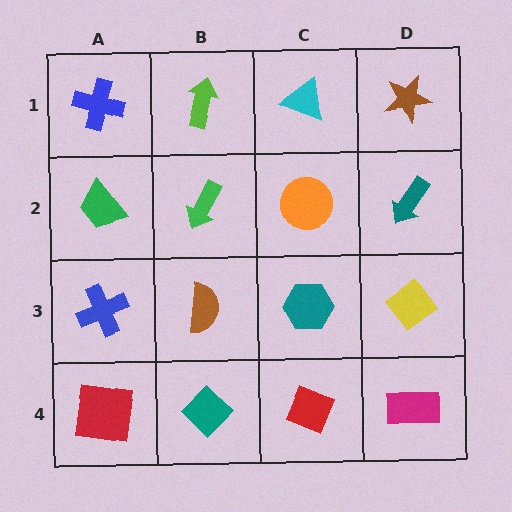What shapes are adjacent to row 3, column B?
A green arrow (row 2, column B), a teal diamond (row 4, column B), a blue cross (row 3, column A), a teal hexagon (row 3, column C).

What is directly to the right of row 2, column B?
An orange circle.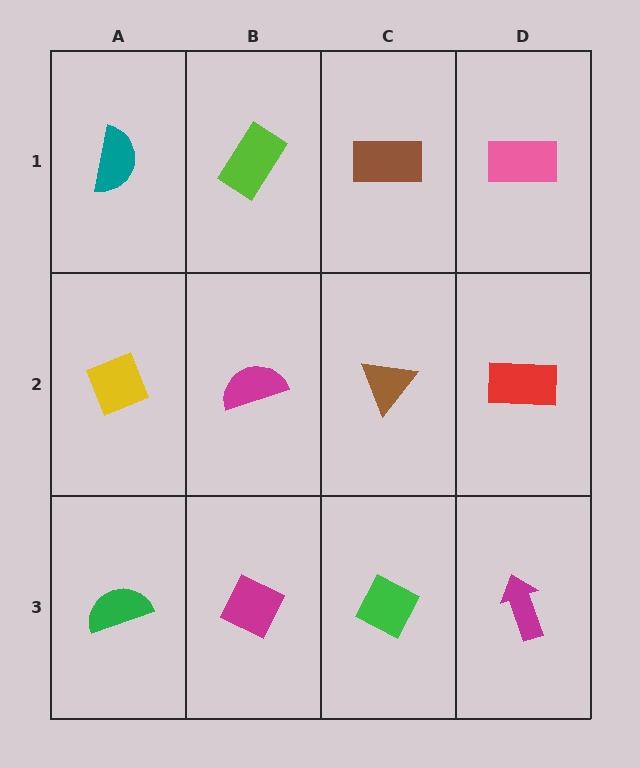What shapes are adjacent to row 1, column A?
A yellow diamond (row 2, column A), a lime rectangle (row 1, column B).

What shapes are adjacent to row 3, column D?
A red rectangle (row 2, column D), a green diamond (row 3, column C).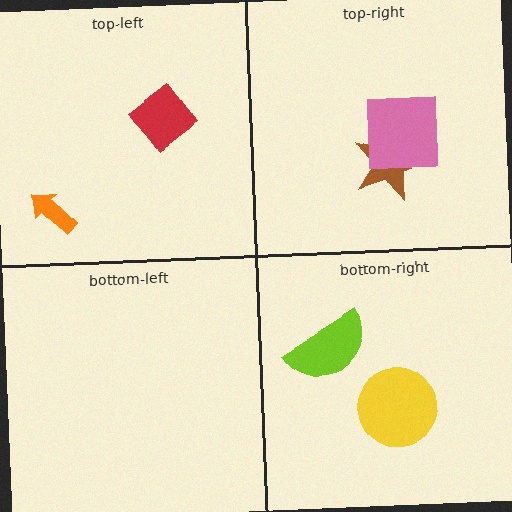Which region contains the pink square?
The top-right region.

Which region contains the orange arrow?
The top-left region.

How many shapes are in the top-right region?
2.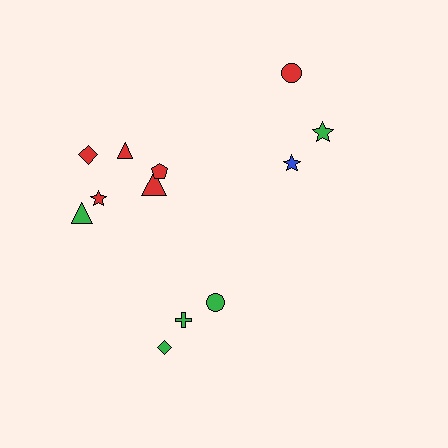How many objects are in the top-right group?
There are 3 objects.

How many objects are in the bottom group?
There are 3 objects.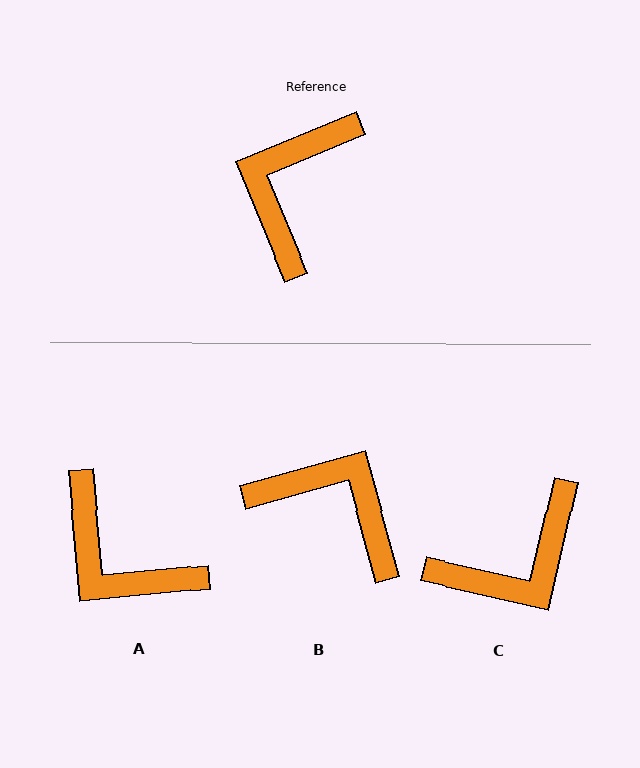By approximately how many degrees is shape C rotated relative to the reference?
Approximately 145 degrees counter-clockwise.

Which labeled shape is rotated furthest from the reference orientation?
C, about 145 degrees away.